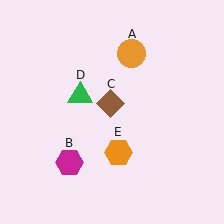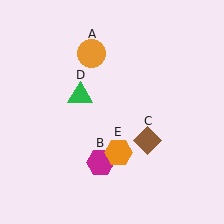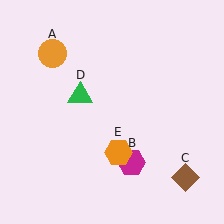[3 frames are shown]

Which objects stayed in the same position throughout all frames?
Green triangle (object D) and orange hexagon (object E) remained stationary.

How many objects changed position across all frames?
3 objects changed position: orange circle (object A), magenta hexagon (object B), brown diamond (object C).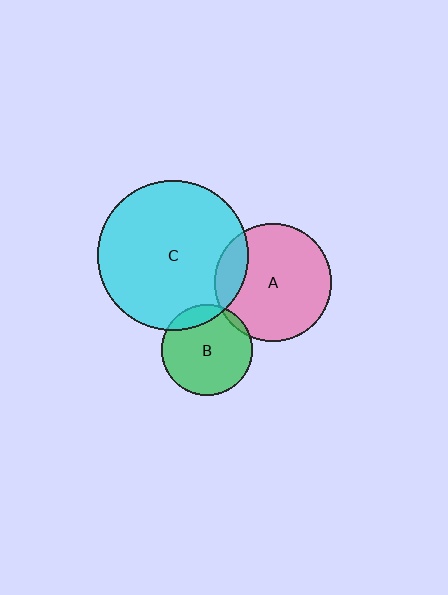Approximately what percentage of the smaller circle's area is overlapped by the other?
Approximately 5%.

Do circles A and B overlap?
Yes.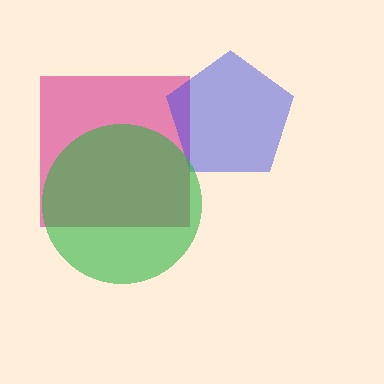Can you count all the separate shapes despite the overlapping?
Yes, there are 3 separate shapes.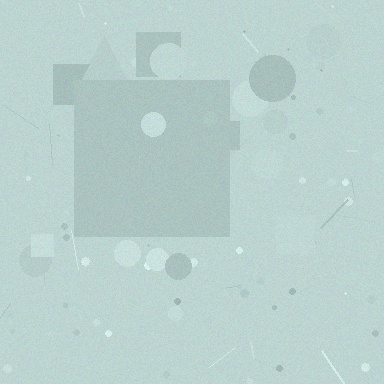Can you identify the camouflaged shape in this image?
The camouflaged shape is a square.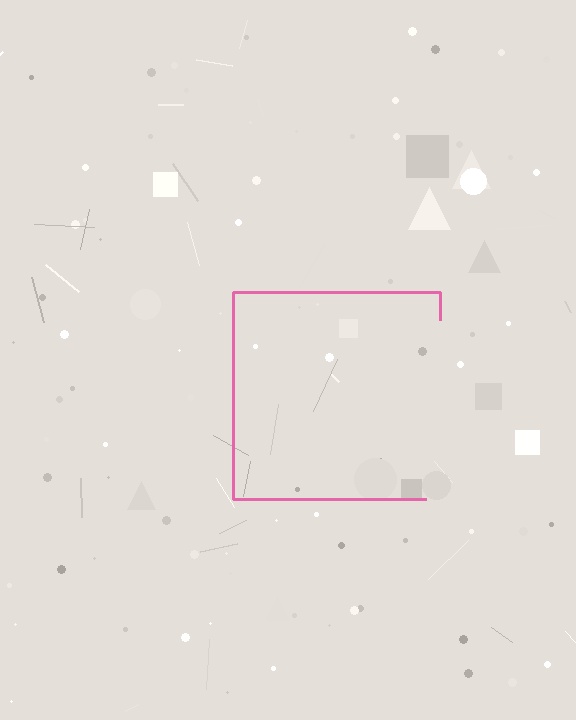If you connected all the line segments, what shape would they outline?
They would outline a square.